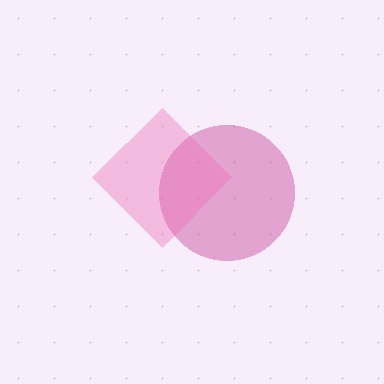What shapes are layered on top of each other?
The layered shapes are: a magenta circle, a pink diamond.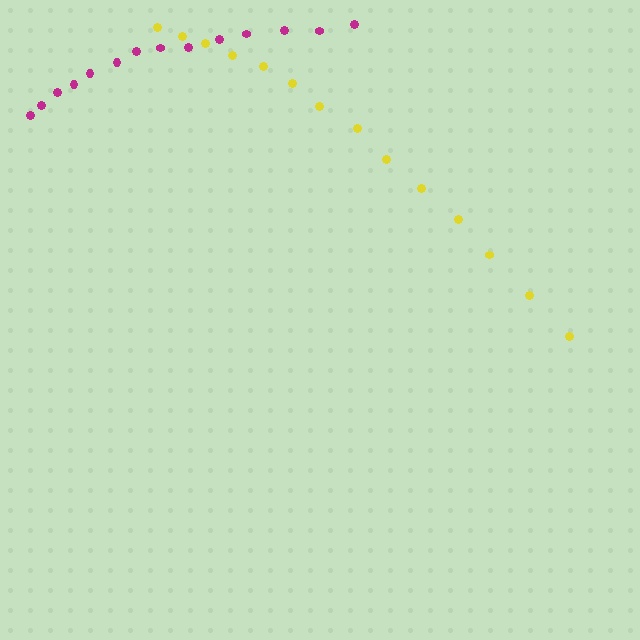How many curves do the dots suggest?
There are 2 distinct paths.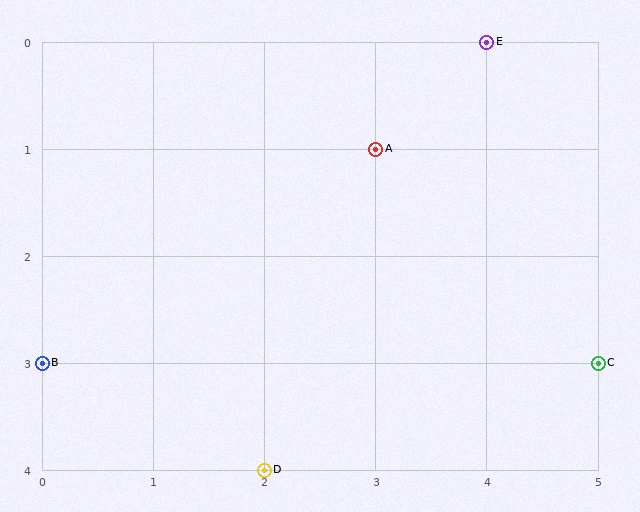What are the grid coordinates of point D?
Point D is at grid coordinates (2, 4).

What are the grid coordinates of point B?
Point B is at grid coordinates (0, 3).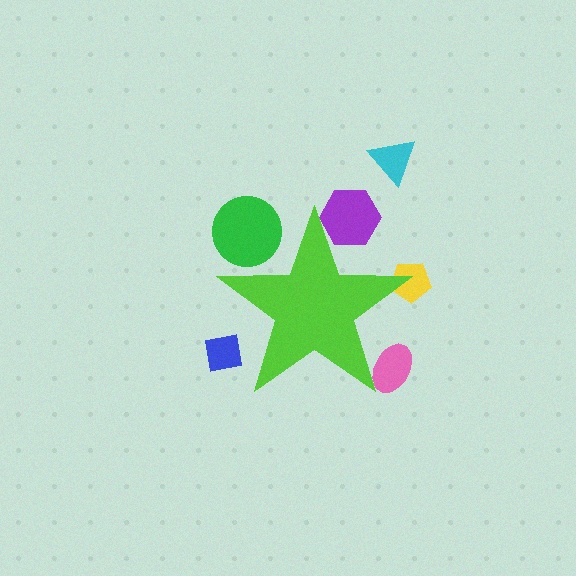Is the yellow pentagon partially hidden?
Yes, the yellow pentagon is partially hidden behind the lime star.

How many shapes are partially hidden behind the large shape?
5 shapes are partially hidden.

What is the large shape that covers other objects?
A lime star.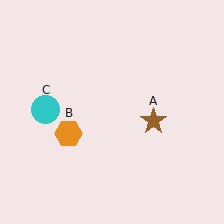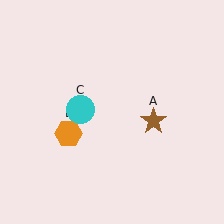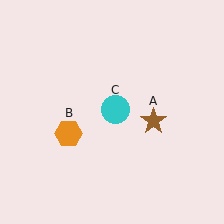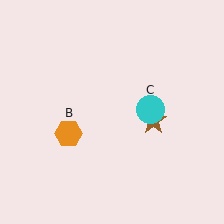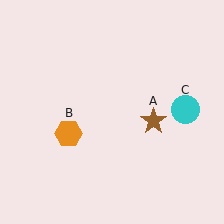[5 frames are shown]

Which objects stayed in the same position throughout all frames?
Brown star (object A) and orange hexagon (object B) remained stationary.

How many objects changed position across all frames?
1 object changed position: cyan circle (object C).